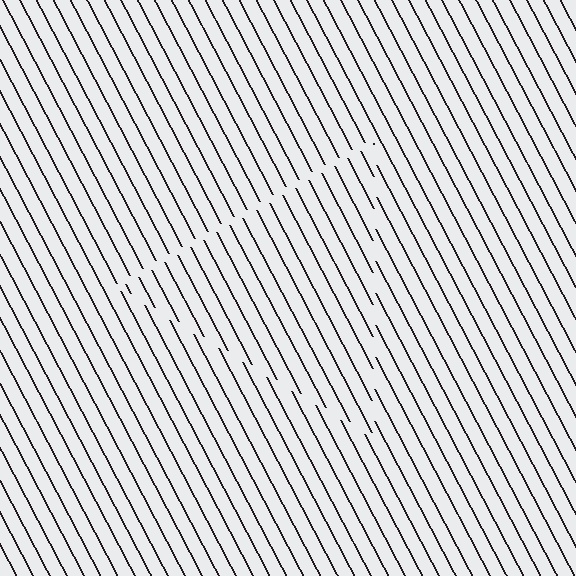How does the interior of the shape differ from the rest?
The interior of the shape contains the same grating, shifted by half a period — the contour is defined by the phase discontinuity where line-ends from the inner and outer gratings abut.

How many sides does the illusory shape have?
3 sides — the line-ends trace a triangle.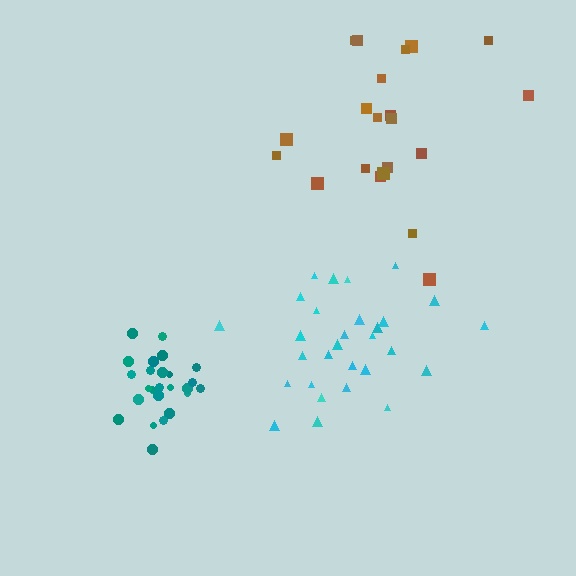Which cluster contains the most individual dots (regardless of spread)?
Cyan (29).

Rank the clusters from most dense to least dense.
teal, cyan, brown.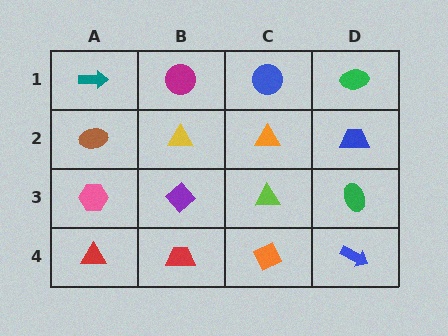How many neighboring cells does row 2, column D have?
3.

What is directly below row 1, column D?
A blue trapezoid.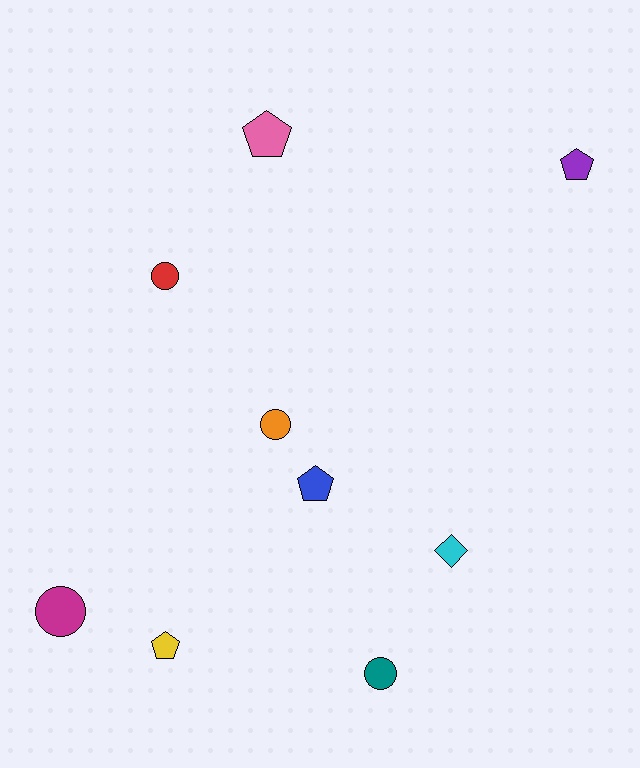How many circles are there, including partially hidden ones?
There are 4 circles.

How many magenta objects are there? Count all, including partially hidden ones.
There is 1 magenta object.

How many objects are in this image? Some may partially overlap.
There are 9 objects.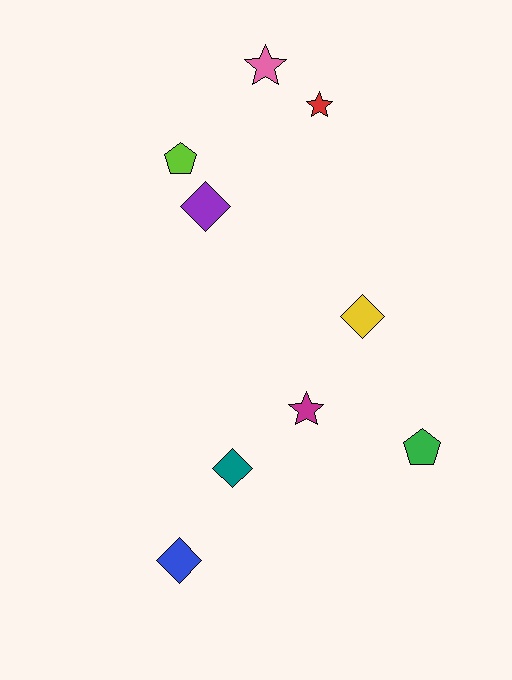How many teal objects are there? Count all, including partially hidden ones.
There is 1 teal object.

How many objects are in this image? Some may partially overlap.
There are 9 objects.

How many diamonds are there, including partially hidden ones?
There are 4 diamonds.